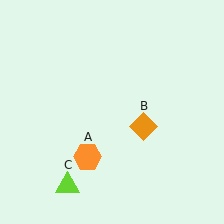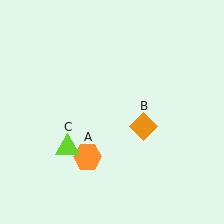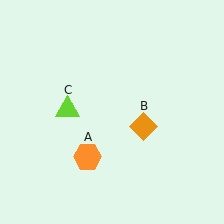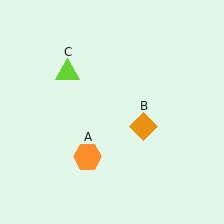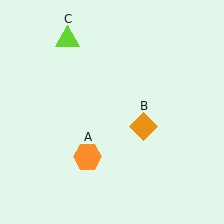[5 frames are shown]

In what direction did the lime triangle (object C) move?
The lime triangle (object C) moved up.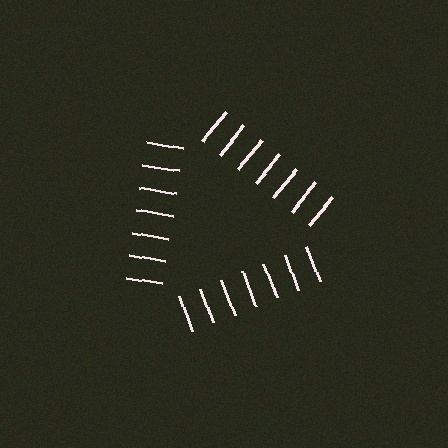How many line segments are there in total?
21 — 7 along each of the 3 edges.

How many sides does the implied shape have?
3 sides — the line-ends trace a triangle.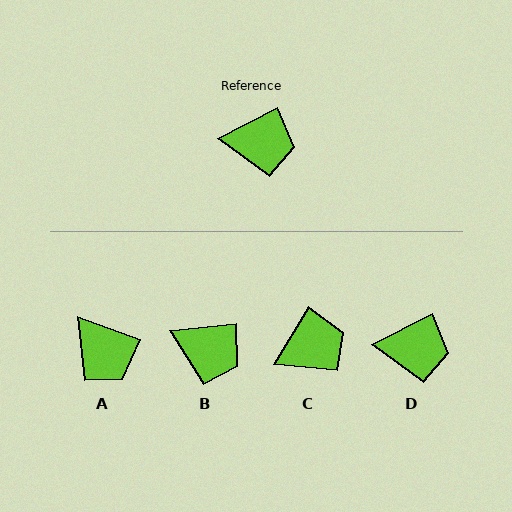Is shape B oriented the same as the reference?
No, it is off by about 21 degrees.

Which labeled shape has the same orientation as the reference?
D.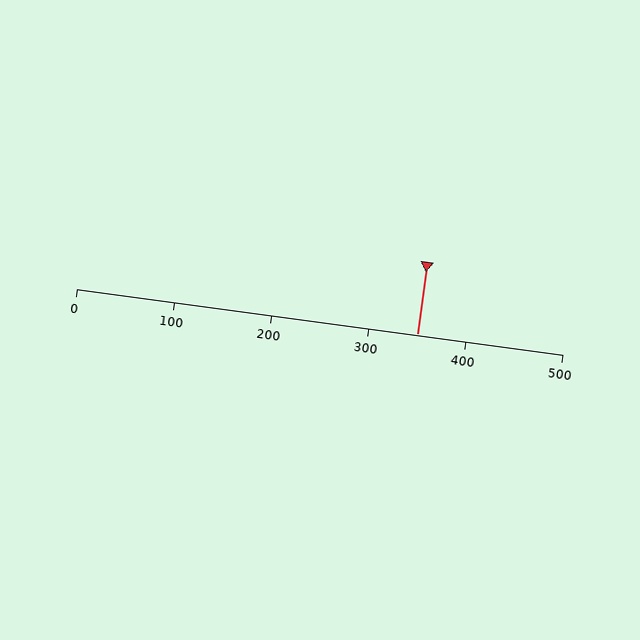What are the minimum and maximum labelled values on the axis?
The axis runs from 0 to 500.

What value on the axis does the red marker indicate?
The marker indicates approximately 350.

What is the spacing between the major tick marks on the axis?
The major ticks are spaced 100 apart.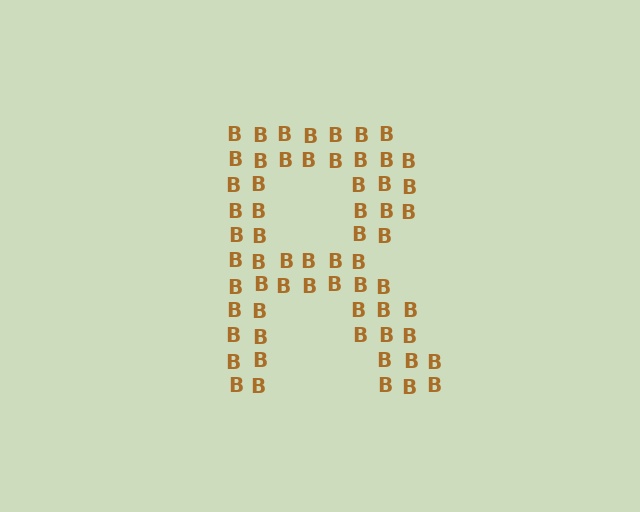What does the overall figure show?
The overall figure shows the letter R.